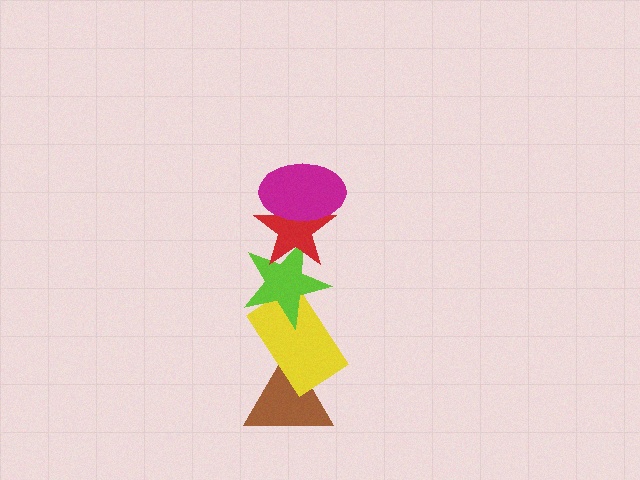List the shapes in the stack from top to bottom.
From top to bottom: the magenta ellipse, the red star, the lime star, the yellow rectangle, the brown triangle.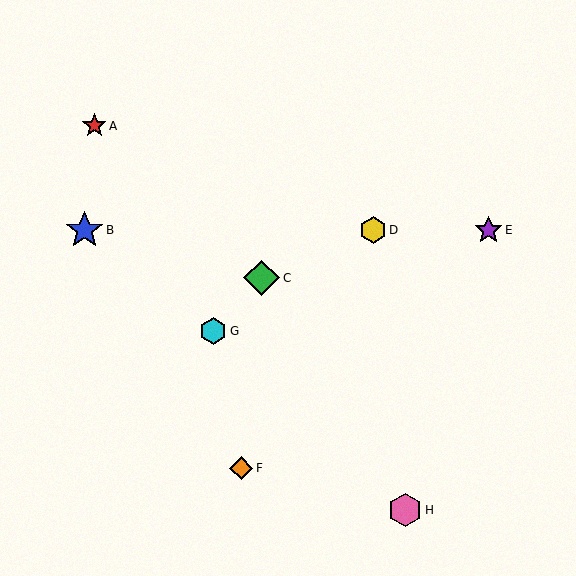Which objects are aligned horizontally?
Objects B, D, E are aligned horizontally.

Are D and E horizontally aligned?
Yes, both are at y≈230.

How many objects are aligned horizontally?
3 objects (B, D, E) are aligned horizontally.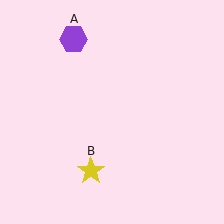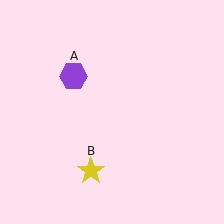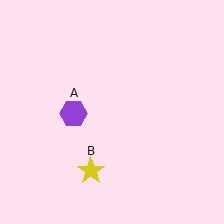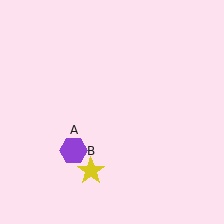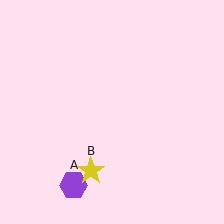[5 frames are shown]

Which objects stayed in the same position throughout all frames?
Yellow star (object B) remained stationary.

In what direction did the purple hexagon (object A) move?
The purple hexagon (object A) moved down.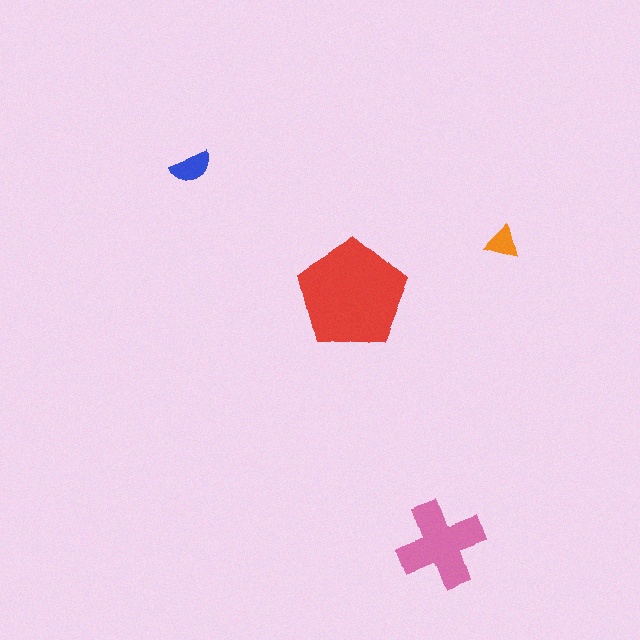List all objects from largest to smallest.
The red pentagon, the pink cross, the blue semicircle, the orange triangle.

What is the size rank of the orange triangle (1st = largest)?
4th.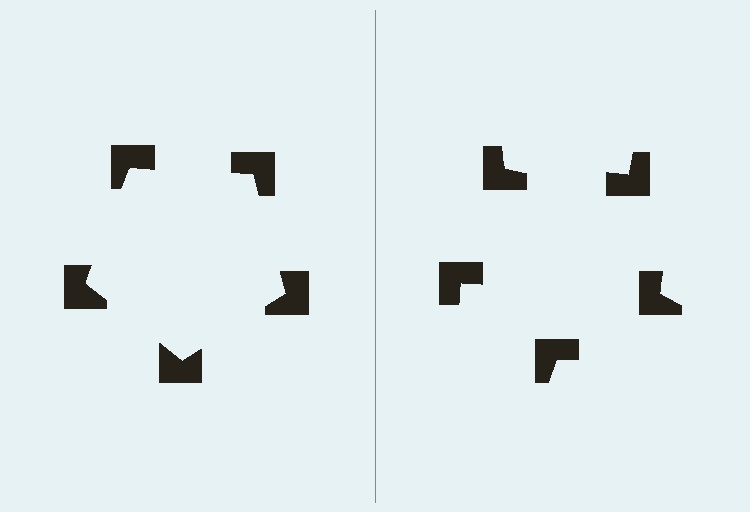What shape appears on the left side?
An illusory pentagon.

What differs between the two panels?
The notched squares are positioned identically on both sides; only the wedge orientations differ. On the left they align to a pentagon; on the right they are misaligned.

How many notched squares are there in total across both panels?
10 — 5 on each side.